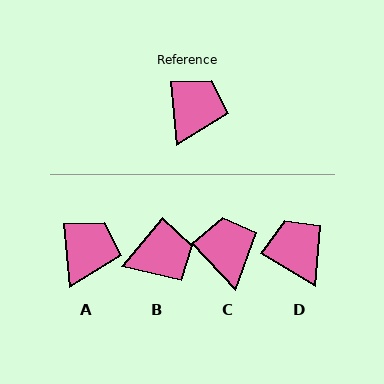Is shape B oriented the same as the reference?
No, it is off by about 45 degrees.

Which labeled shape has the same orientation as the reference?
A.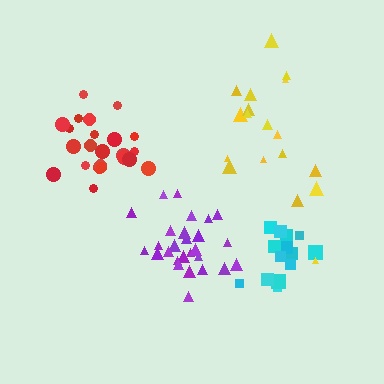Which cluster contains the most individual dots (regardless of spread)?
Purple (27).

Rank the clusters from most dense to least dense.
purple, cyan, red, yellow.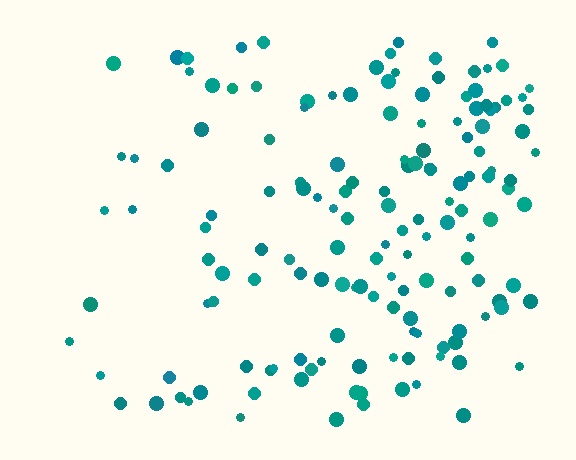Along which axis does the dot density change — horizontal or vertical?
Horizontal.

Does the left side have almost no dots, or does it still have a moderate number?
Still a moderate number, just noticeably fewer than the right.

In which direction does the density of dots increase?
From left to right, with the right side densest.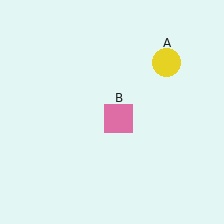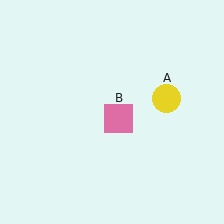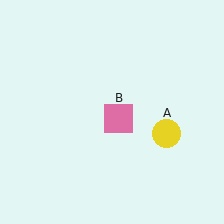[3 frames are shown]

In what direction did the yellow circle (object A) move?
The yellow circle (object A) moved down.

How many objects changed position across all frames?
1 object changed position: yellow circle (object A).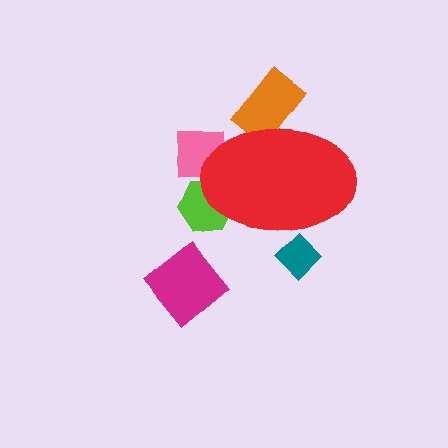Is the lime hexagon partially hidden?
Yes, the lime hexagon is partially hidden behind the red ellipse.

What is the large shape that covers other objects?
A red ellipse.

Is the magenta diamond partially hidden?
No, the magenta diamond is fully visible.